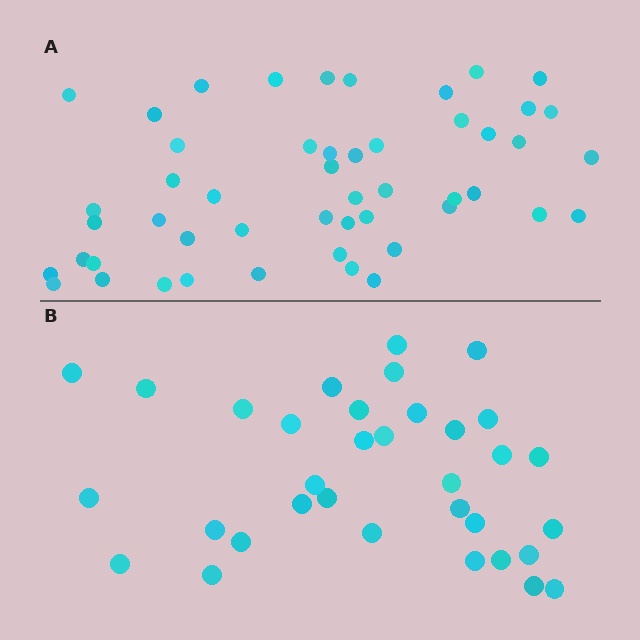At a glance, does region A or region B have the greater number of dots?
Region A (the top region) has more dots.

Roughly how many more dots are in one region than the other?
Region A has approximately 15 more dots than region B.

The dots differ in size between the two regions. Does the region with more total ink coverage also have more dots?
No. Region B has more total ink coverage because its dots are larger, but region A actually contains more individual dots. Total area can be misleading — the number of items is what matters here.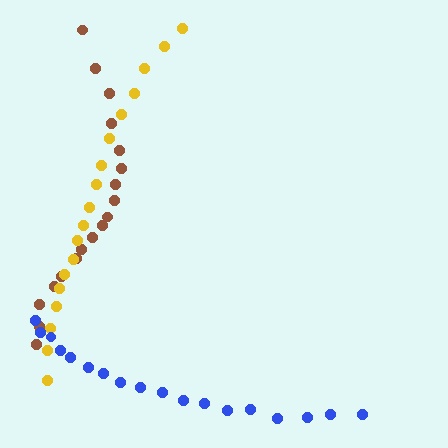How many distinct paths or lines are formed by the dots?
There are 3 distinct paths.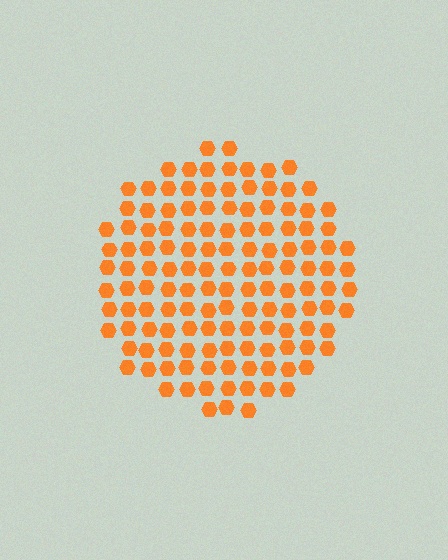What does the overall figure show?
The overall figure shows a circle.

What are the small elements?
The small elements are hexagons.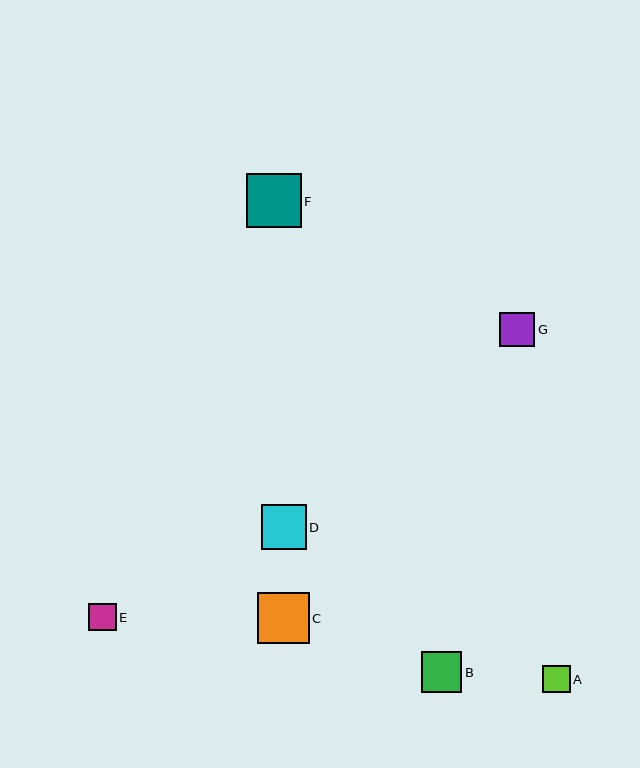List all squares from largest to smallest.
From largest to smallest: F, C, D, B, G, A, E.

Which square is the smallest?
Square E is the smallest with a size of approximately 27 pixels.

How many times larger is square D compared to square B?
Square D is approximately 1.1 times the size of square B.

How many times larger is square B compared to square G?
Square B is approximately 1.2 times the size of square G.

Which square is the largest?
Square F is the largest with a size of approximately 55 pixels.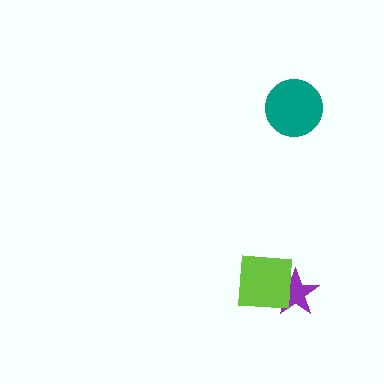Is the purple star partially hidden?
Yes, it is partially covered by another shape.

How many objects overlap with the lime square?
1 object overlaps with the lime square.